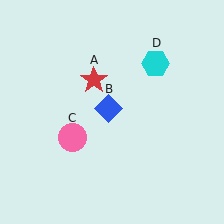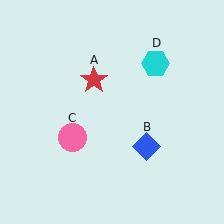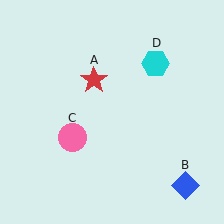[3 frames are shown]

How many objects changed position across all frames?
1 object changed position: blue diamond (object B).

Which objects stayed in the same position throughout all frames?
Red star (object A) and pink circle (object C) and cyan hexagon (object D) remained stationary.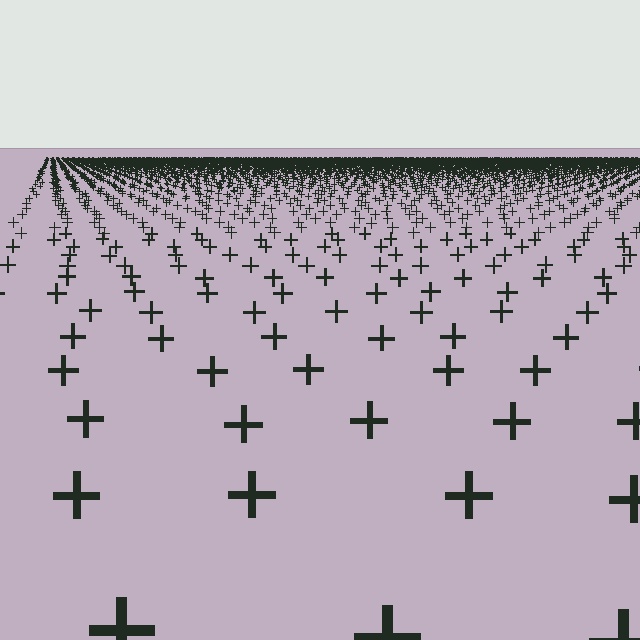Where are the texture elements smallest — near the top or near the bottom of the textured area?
Near the top.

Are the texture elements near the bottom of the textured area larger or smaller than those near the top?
Larger. Near the bottom, elements are closer to the viewer and appear at a bigger on-screen size.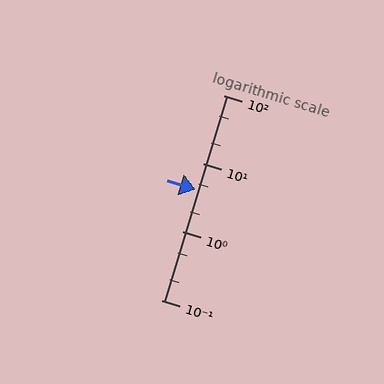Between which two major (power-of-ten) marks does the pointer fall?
The pointer is between 1 and 10.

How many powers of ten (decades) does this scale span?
The scale spans 3 decades, from 0.1 to 100.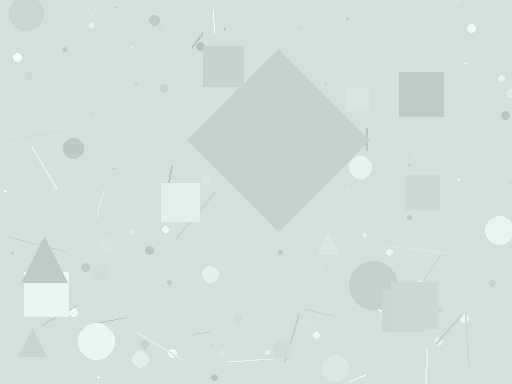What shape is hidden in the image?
A diamond is hidden in the image.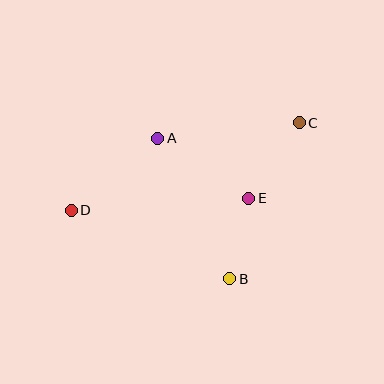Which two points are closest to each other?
Points B and E are closest to each other.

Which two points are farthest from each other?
Points C and D are farthest from each other.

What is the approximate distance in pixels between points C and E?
The distance between C and E is approximately 91 pixels.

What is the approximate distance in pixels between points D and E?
The distance between D and E is approximately 178 pixels.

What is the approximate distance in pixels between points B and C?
The distance between B and C is approximately 171 pixels.